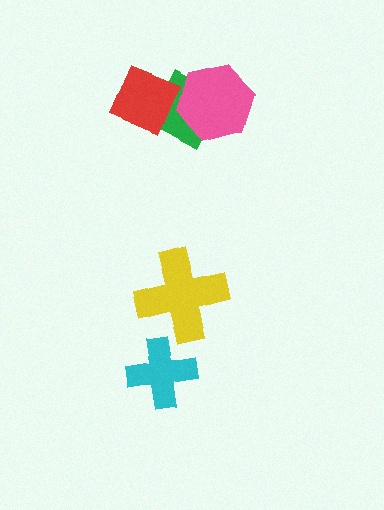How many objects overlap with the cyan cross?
0 objects overlap with the cyan cross.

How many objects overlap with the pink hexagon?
1 object overlaps with the pink hexagon.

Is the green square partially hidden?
Yes, it is partially covered by another shape.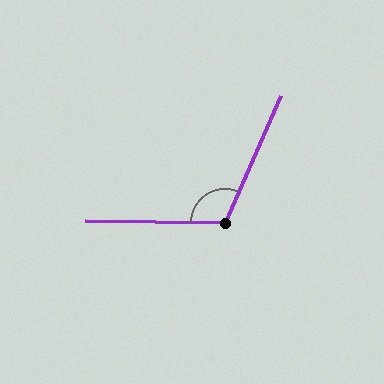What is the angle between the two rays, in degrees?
Approximately 113 degrees.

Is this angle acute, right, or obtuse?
It is obtuse.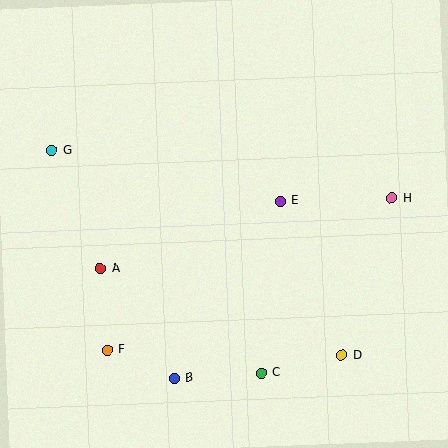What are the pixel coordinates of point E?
Point E is at (280, 201).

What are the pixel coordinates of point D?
Point D is at (342, 355).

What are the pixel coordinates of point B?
Point B is at (174, 379).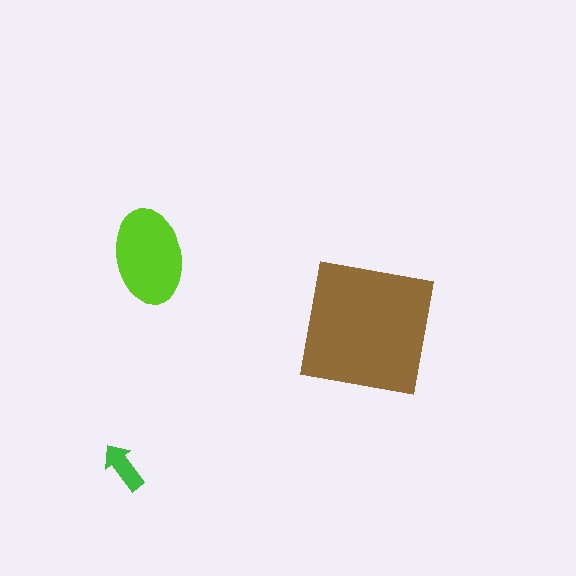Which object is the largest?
The brown square.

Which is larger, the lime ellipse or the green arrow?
The lime ellipse.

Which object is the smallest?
The green arrow.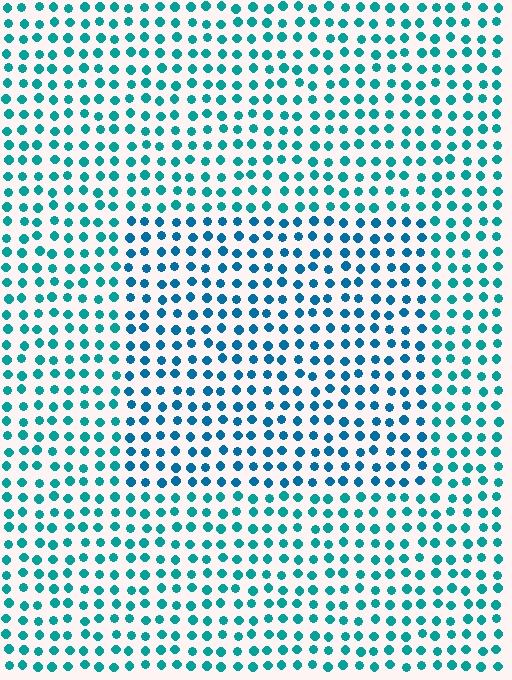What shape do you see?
I see a rectangle.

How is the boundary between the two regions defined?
The boundary is defined purely by a slight shift in hue (about 23 degrees). Spacing, size, and orientation are identical on both sides.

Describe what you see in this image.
The image is filled with small teal elements in a uniform arrangement. A rectangle-shaped region is visible where the elements are tinted to a slightly different hue, forming a subtle color boundary.